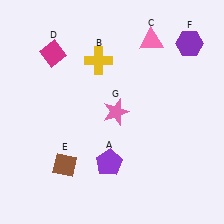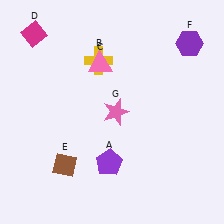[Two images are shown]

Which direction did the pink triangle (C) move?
The pink triangle (C) moved left.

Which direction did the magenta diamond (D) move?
The magenta diamond (D) moved up.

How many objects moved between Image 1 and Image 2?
2 objects moved between the two images.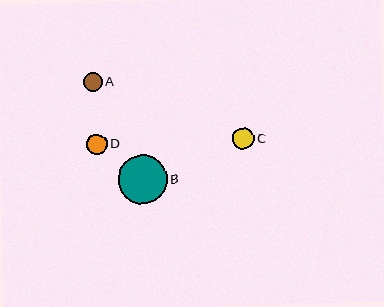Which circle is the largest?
Circle B is the largest with a size of approximately 49 pixels.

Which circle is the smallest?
Circle A is the smallest with a size of approximately 19 pixels.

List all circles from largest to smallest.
From largest to smallest: B, C, D, A.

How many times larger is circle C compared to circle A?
Circle C is approximately 1.1 times the size of circle A.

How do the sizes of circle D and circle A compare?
Circle D and circle A are approximately the same size.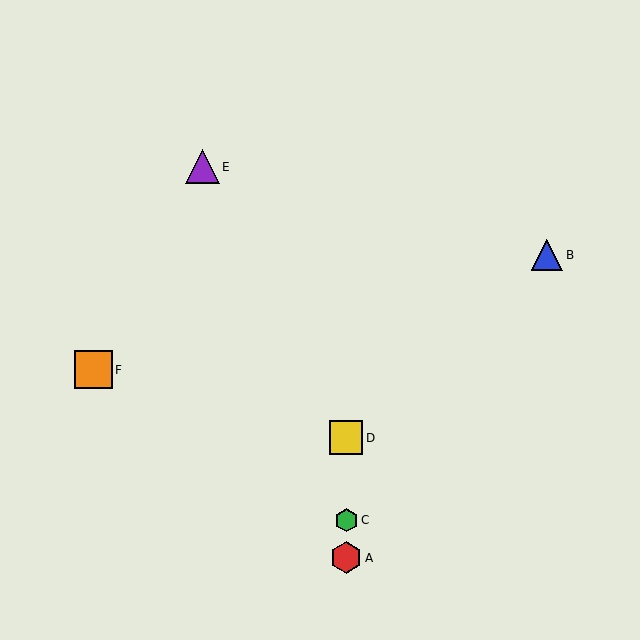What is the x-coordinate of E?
Object E is at x≈202.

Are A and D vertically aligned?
Yes, both are at x≈346.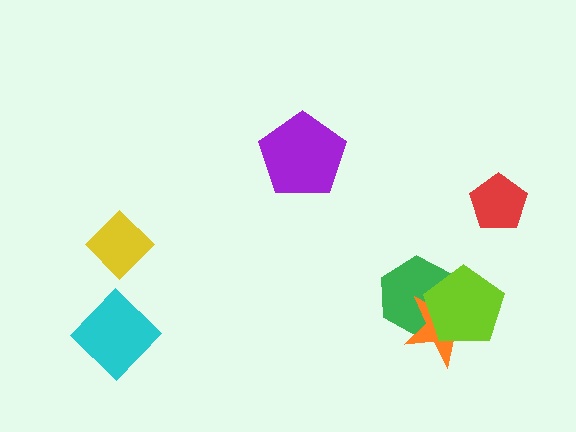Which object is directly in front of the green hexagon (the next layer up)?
The orange star is directly in front of the green hexagon.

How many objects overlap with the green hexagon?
2 objects overlap with the green hexagon.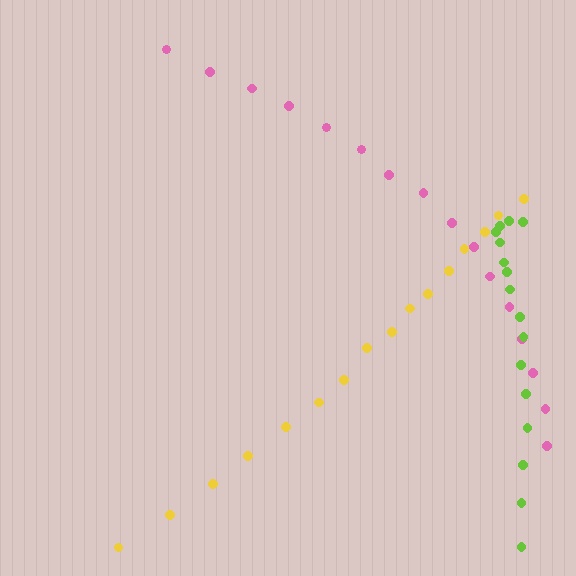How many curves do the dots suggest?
There are 3 distinct paths.